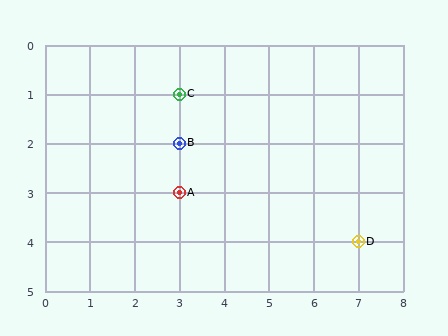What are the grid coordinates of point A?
Point A is at grid coordinates (3, 3).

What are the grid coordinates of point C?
Point C is at grid coordinates (3, 1).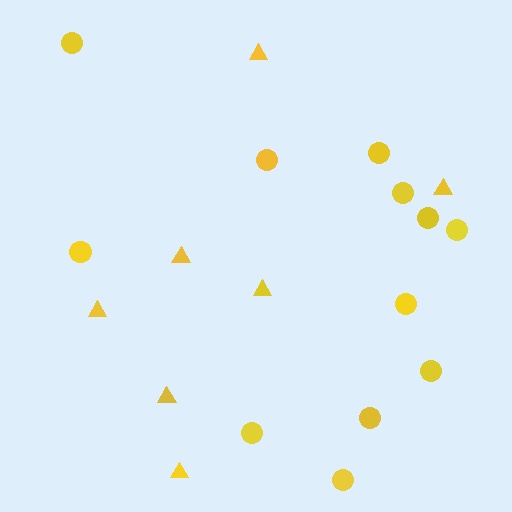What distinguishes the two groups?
There are 2 groups: one group of triangles (7) and one group of circles (12).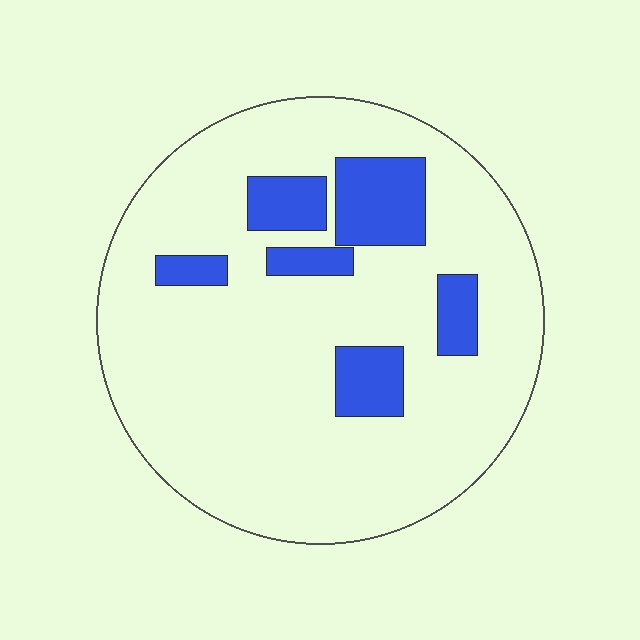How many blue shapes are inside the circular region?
6.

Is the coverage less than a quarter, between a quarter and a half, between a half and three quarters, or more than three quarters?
Less than a quarter.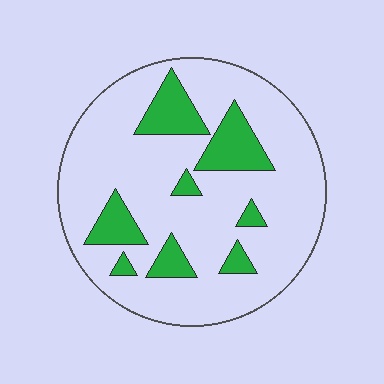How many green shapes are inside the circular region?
8.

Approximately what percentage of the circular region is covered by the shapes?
Approximately 20%.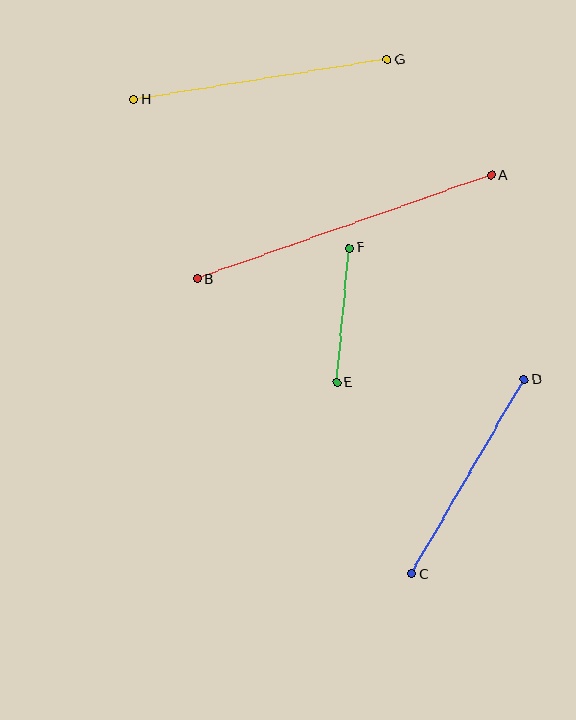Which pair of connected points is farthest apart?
Points A and B are farthest apart.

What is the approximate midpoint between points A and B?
The midpoint is at approximately (344, 227) pixels.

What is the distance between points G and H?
The distance is approximately 257 pixels.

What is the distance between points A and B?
The distance is approximately 312 pixels.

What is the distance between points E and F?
The distance is approximately 135 pixels.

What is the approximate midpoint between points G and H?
The midpoint is at approximately (261, 79) pixels.